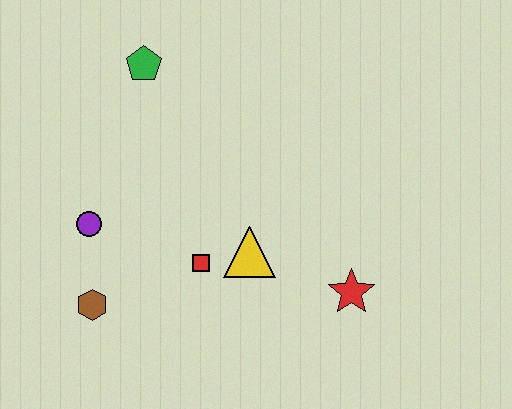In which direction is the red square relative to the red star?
The red square is to the left of the red star.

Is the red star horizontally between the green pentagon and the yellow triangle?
No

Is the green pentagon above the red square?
Yes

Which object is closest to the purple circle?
The brown hexagon is closest to the purple circle.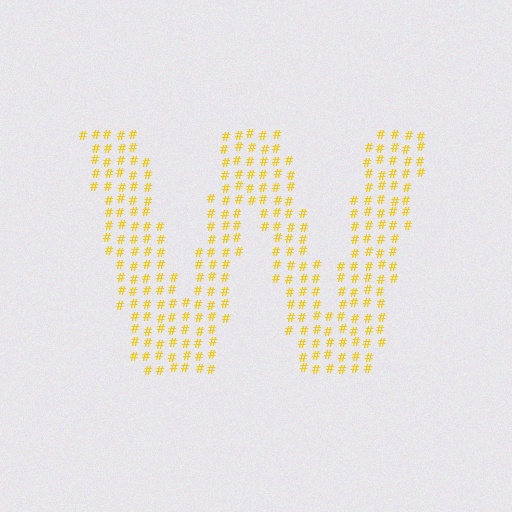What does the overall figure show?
The overall figure shows the letter W.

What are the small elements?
The small elements are hash symbols.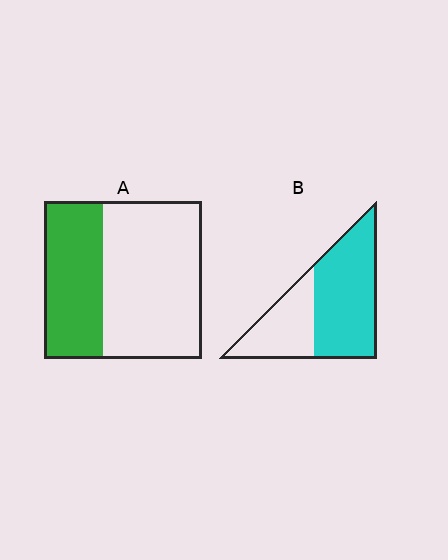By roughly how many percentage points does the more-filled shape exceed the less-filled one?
By roughly 25 percentage points (B over A).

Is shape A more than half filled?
No.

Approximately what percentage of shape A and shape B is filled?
A is approximately 35% and B is approximately 65%.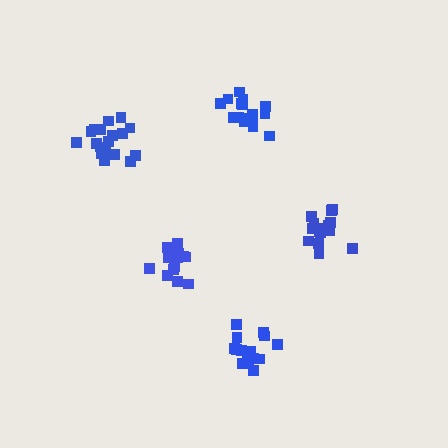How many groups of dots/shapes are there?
There are 5 groups.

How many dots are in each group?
Group 1: 20 dots, Group 2: 14 dots, Group 3: 16 dots, Group 4: 16 dots, Group 5: 15 dots (81 total).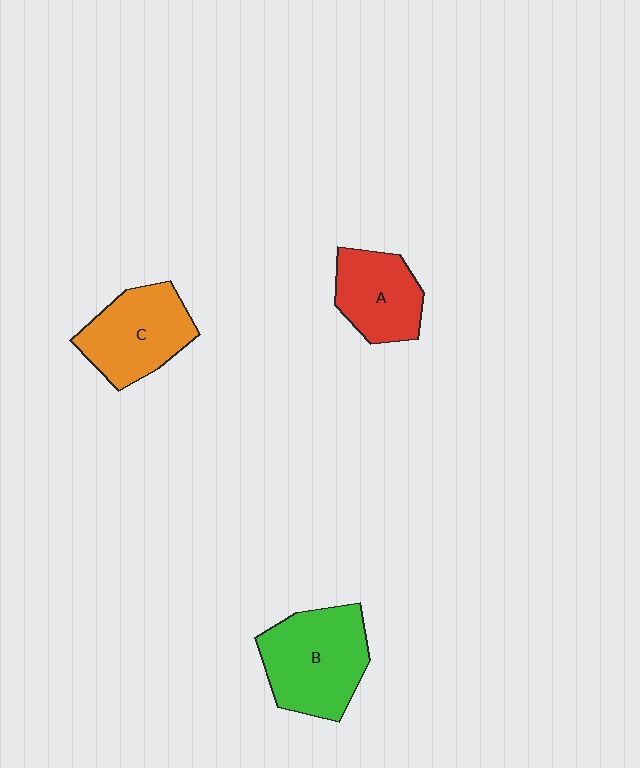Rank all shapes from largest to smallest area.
From largest to smallest: B (green), C (orange), A (red).